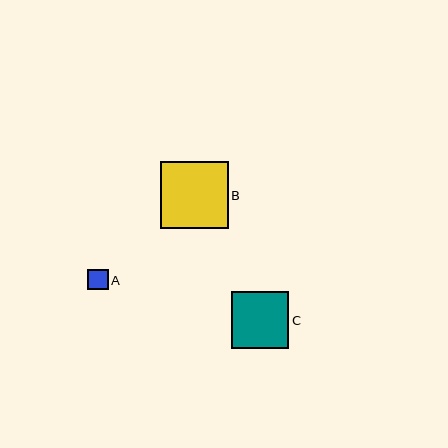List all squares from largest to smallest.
From largest to smallest: B, C, A.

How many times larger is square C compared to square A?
Square C is approximately 2.8 times the size of square A.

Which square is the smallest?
Square A is the smallest with a size of approximately 20 pixels.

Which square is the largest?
Square B is the largest with a size of approximately 68 pixels.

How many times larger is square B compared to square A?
Square B is approximately 3.3 times the size of square A.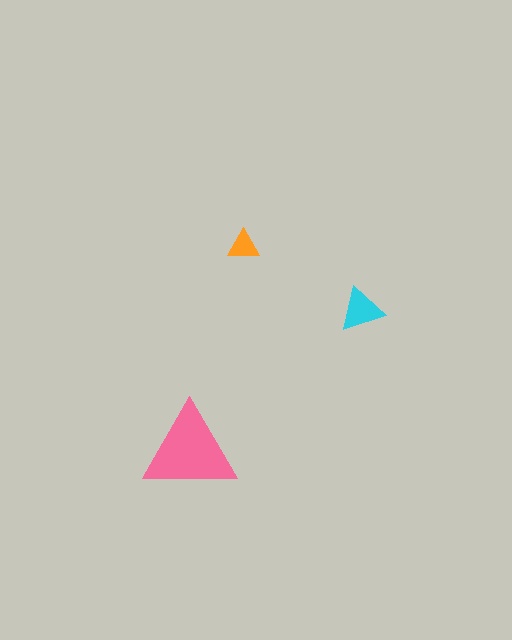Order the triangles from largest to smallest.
the pink one, the cyan one, the orange one.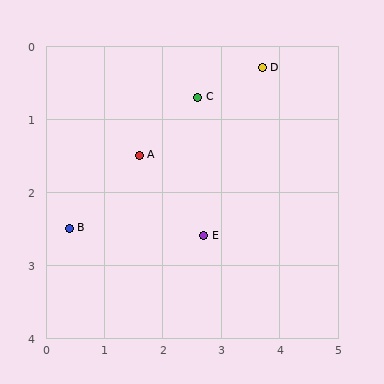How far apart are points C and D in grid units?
Points C and D are about 1.2 grid units apart.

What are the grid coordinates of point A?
Point A is at approximately (1.6, 1.5).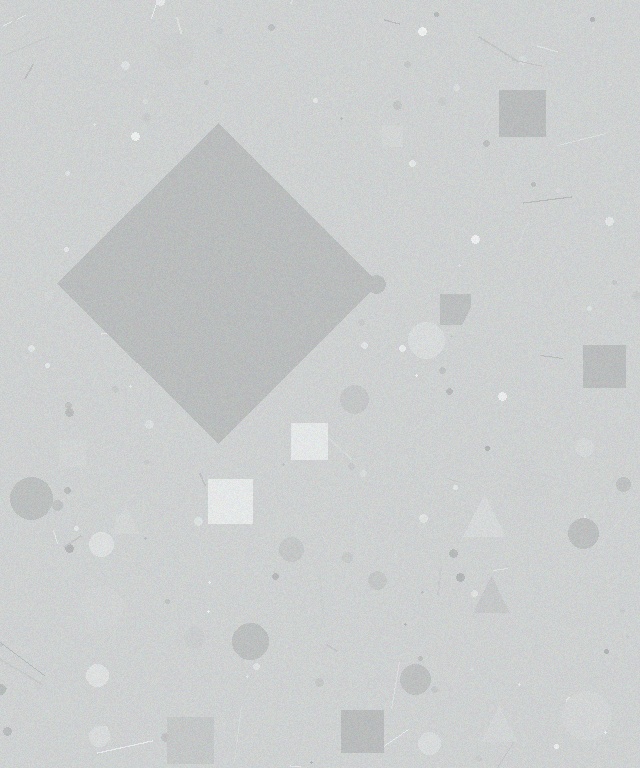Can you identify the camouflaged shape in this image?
The camouflaged shape is a diamond.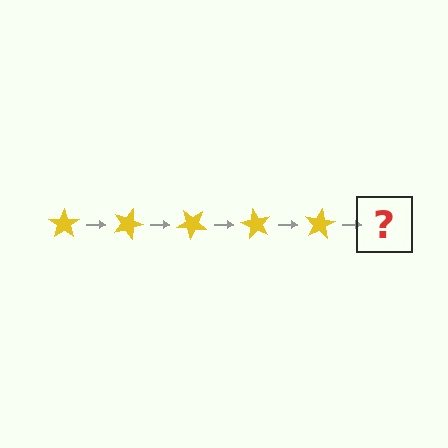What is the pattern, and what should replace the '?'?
The pattern is that the star rotates 20 degrees each step. The '?' should be a yellow star rotated 100 degrees.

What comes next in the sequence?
The next element should be a yellow star rotated 100 degrees.